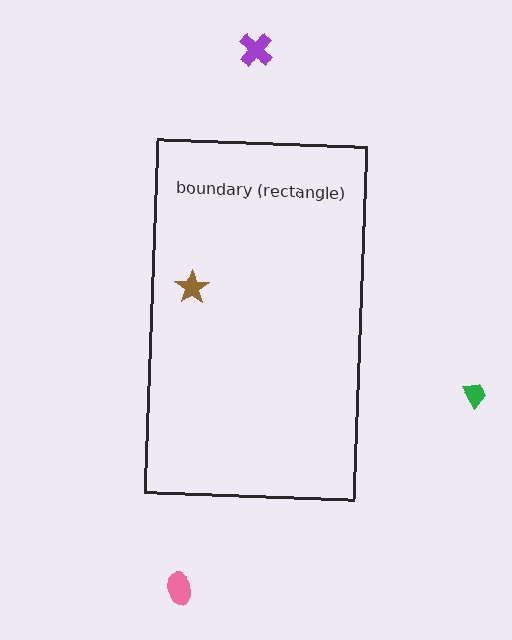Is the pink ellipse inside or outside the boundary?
Outside.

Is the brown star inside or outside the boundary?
Inside.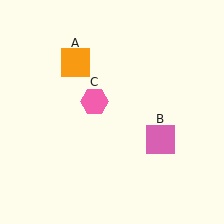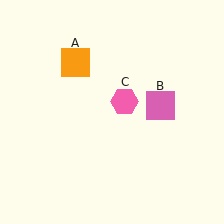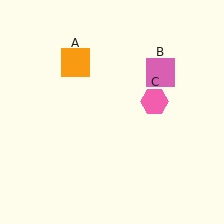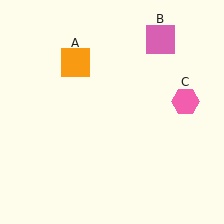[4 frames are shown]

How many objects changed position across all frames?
2 objects changed position: pink square (object B), pink hexagon (object C).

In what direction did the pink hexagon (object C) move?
The pink hexagon (object C) moved right.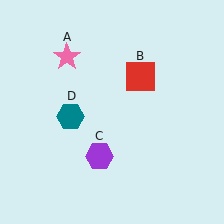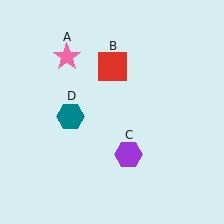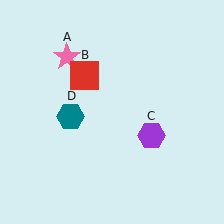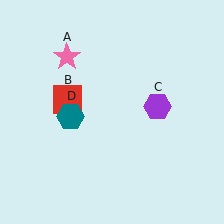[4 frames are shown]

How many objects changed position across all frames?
2 objects changed position: red square (object B), purple hexagon (object C).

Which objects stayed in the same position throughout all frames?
Pink star (object A) and teal hexagon (object D) remained stationary.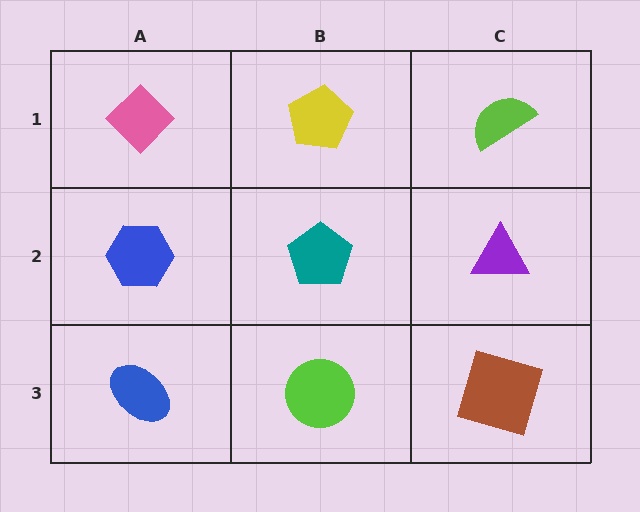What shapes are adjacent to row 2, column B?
A yellow pentagon (row 1, column B), a lime circle (row 3, column B), a blue hexagon (row 2, column A), a purple triangle (row 2, column C).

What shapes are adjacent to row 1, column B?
A teal pentagon (row 2, column B), a pink diamond (row 1, column A), a lime semicircle (row 1, column C).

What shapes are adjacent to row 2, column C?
A lime semicircle (row 1, column C), a brown square (row 3, column C), a teal pentagon (row 2, column B).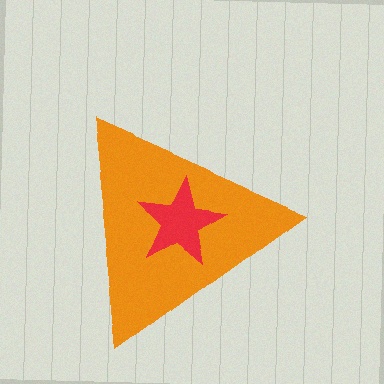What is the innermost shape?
The red star.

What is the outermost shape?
The orange triangle.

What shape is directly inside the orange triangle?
The red star.